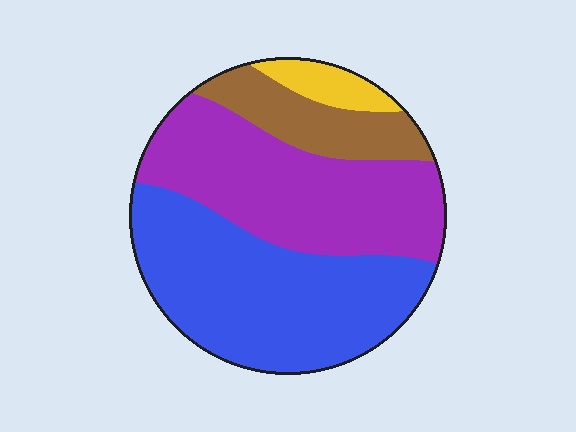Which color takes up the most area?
Blue, at roughly 45%.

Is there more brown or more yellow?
Brown.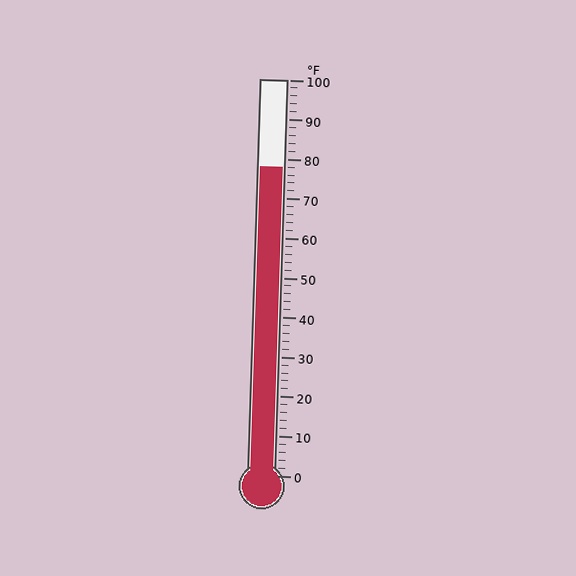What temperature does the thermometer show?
The thermometer shows approximately 78°F.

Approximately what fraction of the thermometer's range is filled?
The thermometer is filled to approximately 80% of its range.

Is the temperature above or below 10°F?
The temperature is above 10°F.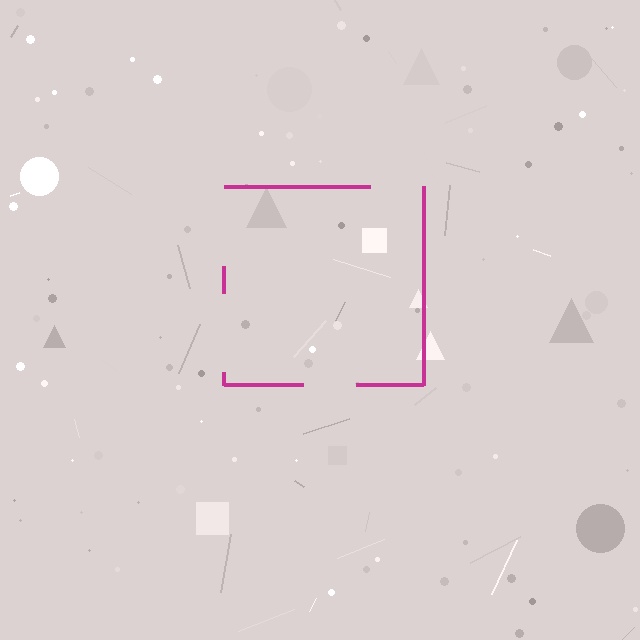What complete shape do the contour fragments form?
The contour fragments form a square.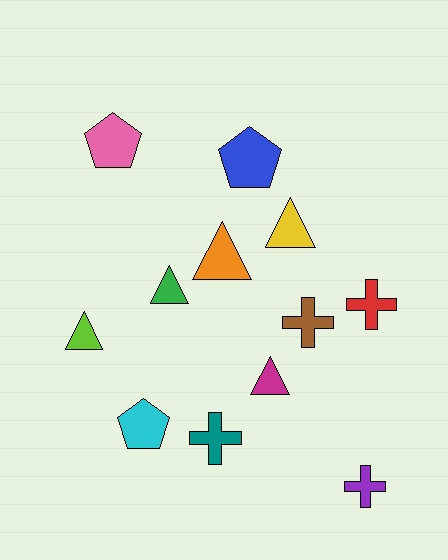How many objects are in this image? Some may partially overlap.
There are 12 objects.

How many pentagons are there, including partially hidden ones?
There are 3 pentagons.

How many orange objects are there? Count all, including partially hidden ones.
There is 1 orange object.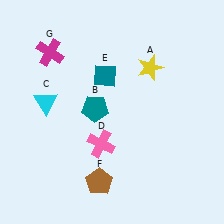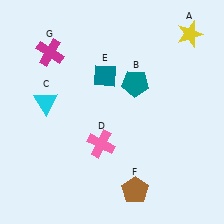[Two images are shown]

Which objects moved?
The objects that moved are: the yellow star (A), the teal pentagon (B), the brown pentagon (F).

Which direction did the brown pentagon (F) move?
The brown pentagon (F) moved right.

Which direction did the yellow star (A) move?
The yellow star (A) moved right.